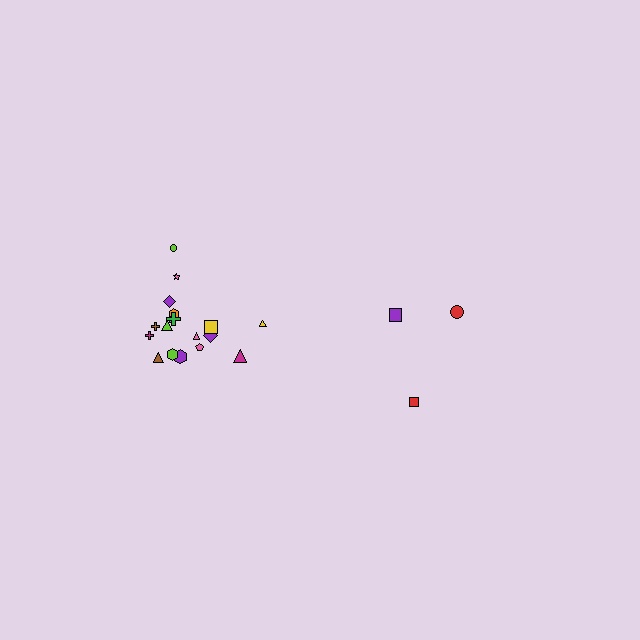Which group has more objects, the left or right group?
The left group.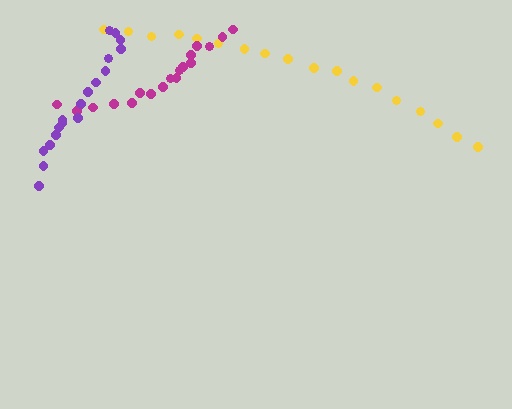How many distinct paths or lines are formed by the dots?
There are 3 distinct paths.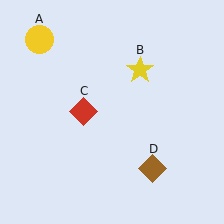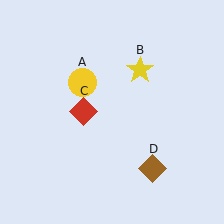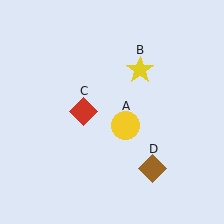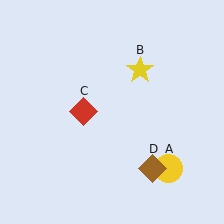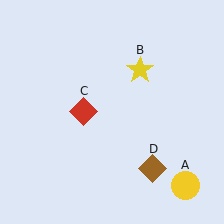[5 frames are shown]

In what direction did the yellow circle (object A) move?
The yellow circle (object A) moved down and to the right.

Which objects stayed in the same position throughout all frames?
Yellow star (object B) and red diamond (object C) and brown diamond (object D) remained stationary.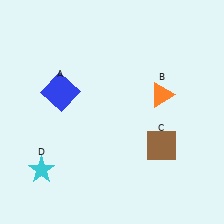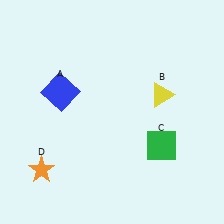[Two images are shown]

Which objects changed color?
B changed from orange to yellow. C changed from brown to green. D changed from cyan to orange.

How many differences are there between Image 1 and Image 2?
There are 3 differences between the two images.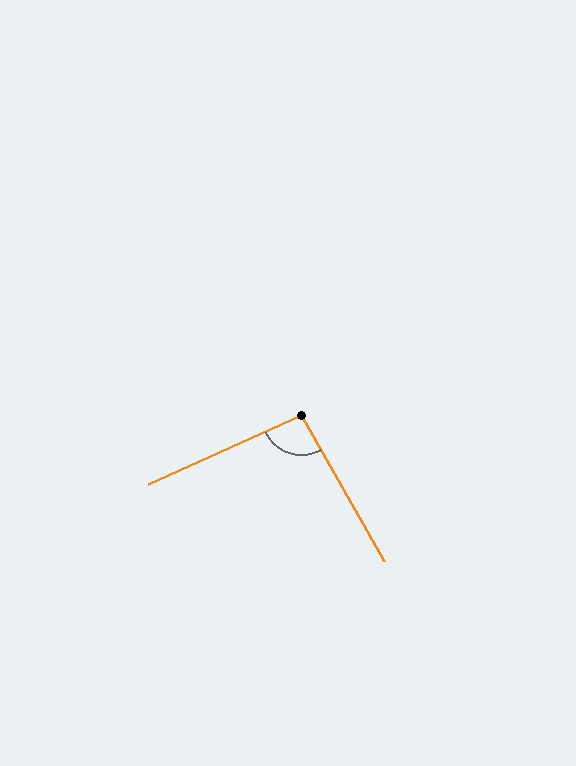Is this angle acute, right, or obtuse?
It is obtuse.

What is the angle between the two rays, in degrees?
Approximately 95 degrees.